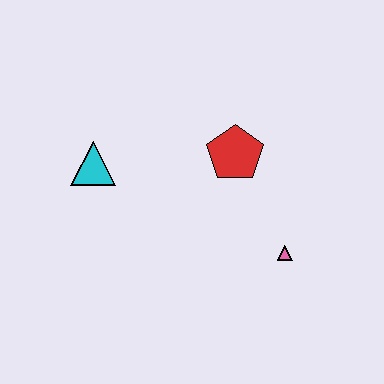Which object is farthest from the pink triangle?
The cyan triangle is farthest from the pink triangle.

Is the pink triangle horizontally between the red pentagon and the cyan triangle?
No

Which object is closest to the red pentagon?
The pink triangle is closest to the red pentagon.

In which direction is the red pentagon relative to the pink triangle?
The red pentagon is above the pink triangle.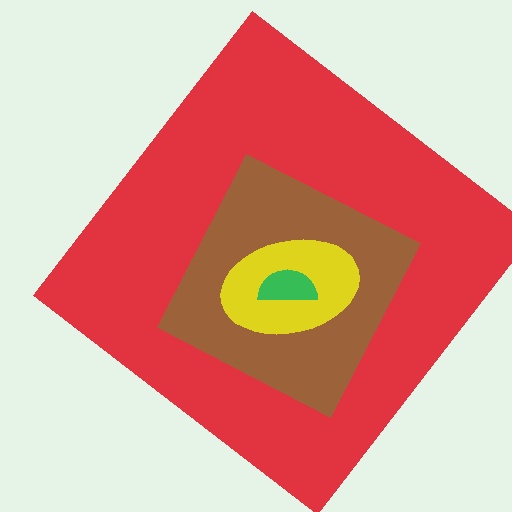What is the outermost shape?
The red diamond.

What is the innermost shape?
The green semicircle.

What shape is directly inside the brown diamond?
The yellow ellipse.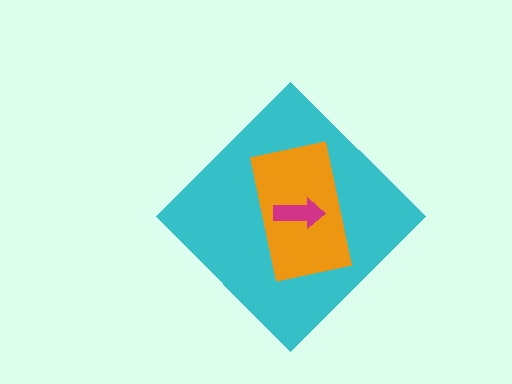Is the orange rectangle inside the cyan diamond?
Yes.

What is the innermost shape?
The magenta arrow.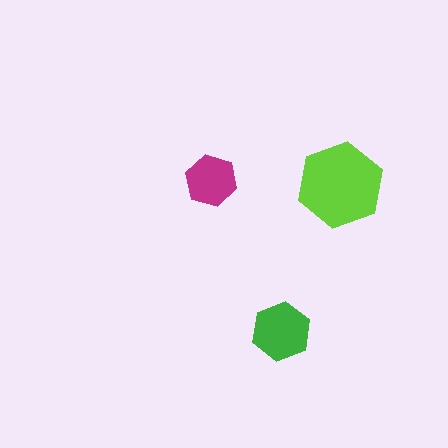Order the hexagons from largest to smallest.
the lime one, the green one, the magenta one.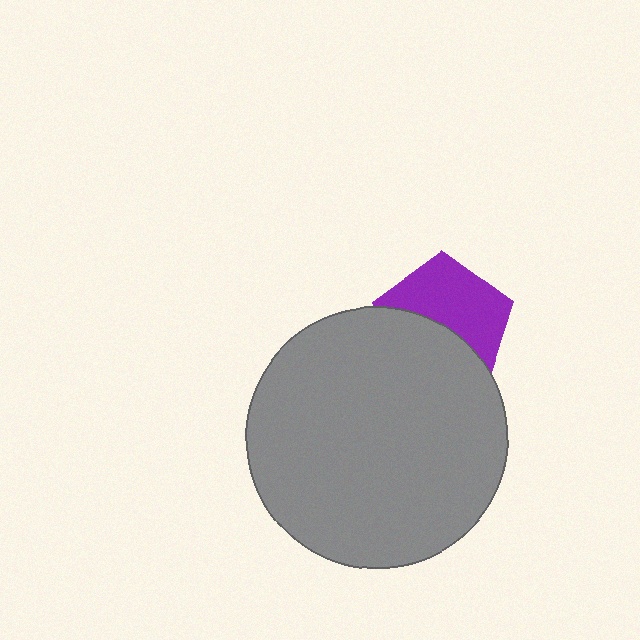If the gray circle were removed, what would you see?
You would see the complete purple pentagon.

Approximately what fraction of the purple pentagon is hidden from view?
Roughly 46% of the purple pentagon is hidden behind the gray circle.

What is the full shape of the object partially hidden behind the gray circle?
The partially hidden object is a purple pentagon.